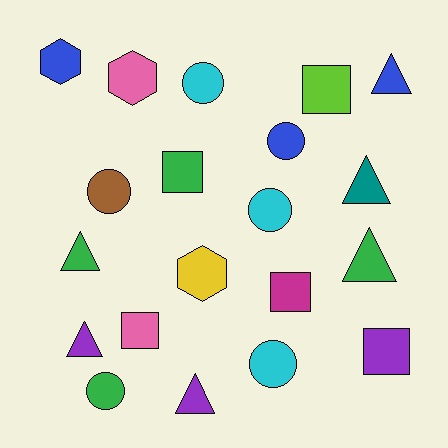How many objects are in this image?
There are 20 objects.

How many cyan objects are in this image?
There are 3 cyan objects.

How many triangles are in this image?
There are 6 triangles.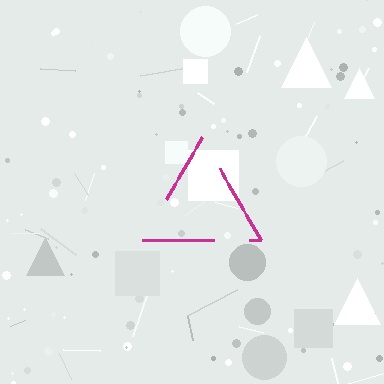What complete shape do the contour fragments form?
The contour fragments form a triangle.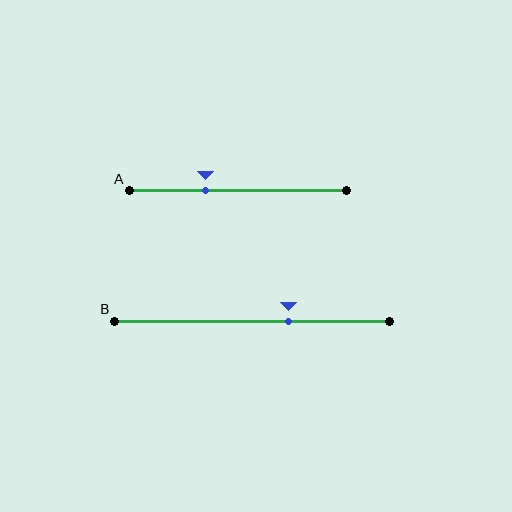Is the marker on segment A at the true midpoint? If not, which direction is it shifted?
No, the marker on segment A is shifted to the left by about 15% of the segment length.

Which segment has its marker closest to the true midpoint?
Segment B has its marker closest to the true midpoint.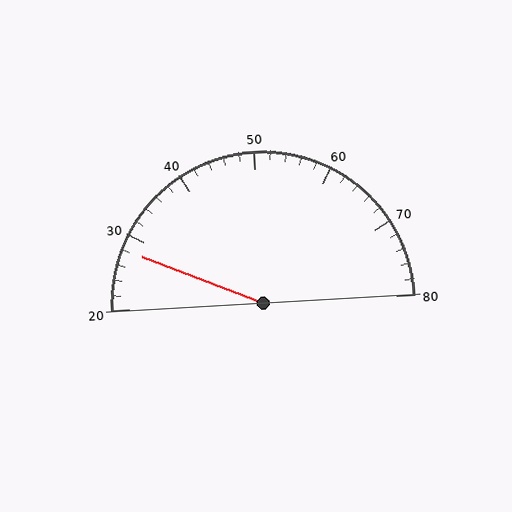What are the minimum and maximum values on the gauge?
The gauge ranges from 20 to 80.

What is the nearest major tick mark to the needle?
The nearest major tick mark is 30.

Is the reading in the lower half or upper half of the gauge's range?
The reading is in the lower half of the range (20 to 80).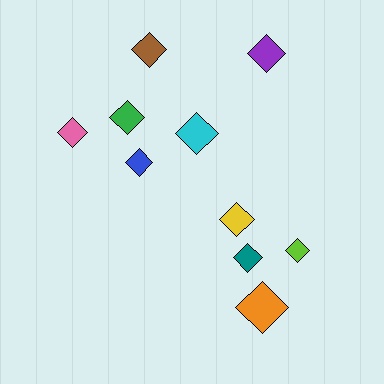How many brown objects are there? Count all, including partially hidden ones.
There is 1 brown object.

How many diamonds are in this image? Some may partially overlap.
There are 10 diamonds.